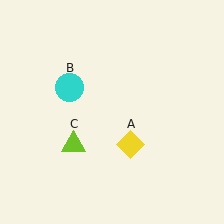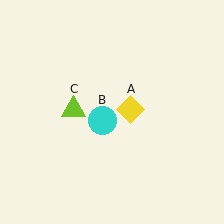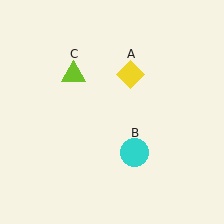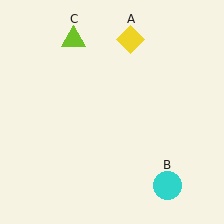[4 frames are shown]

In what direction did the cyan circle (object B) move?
The cyan circle (object B) moved down and to the right.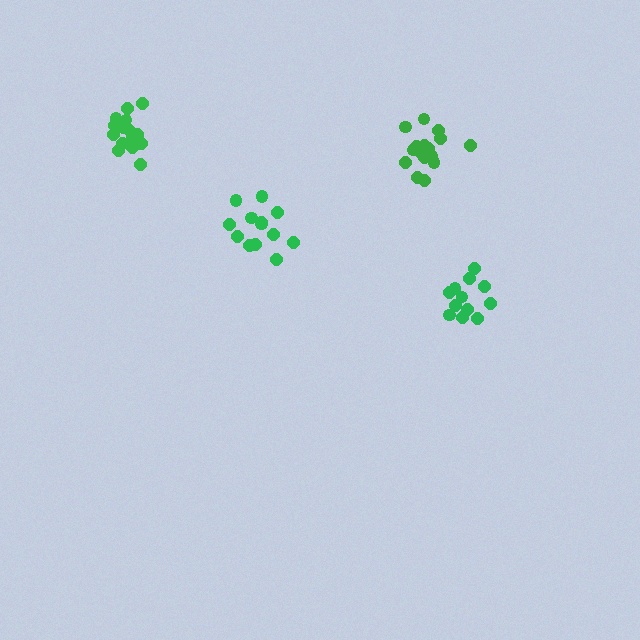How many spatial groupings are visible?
There are 4 spatial groupings.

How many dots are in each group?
Group 1: 15 dots, Group 2: 16 dots, Group 3: 13 dots, Group 4: 12 dots (56 total).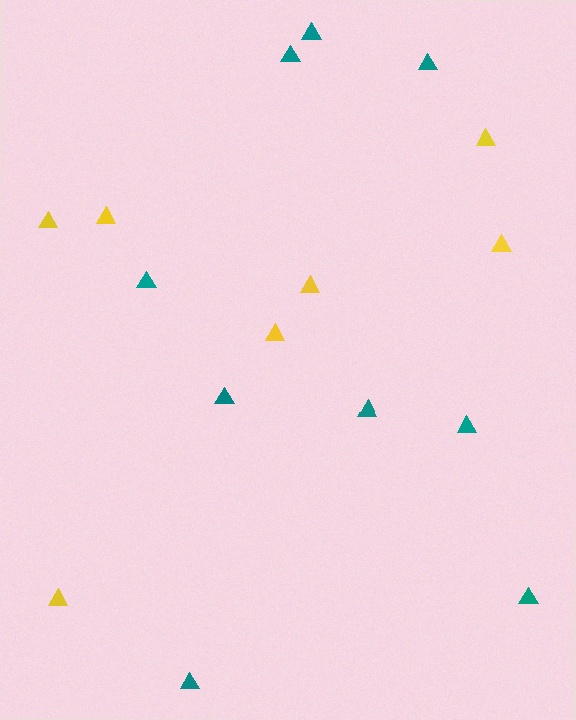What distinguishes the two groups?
There are 2 groups: one group of teal triangles (9) and one group of yellow triangles (7).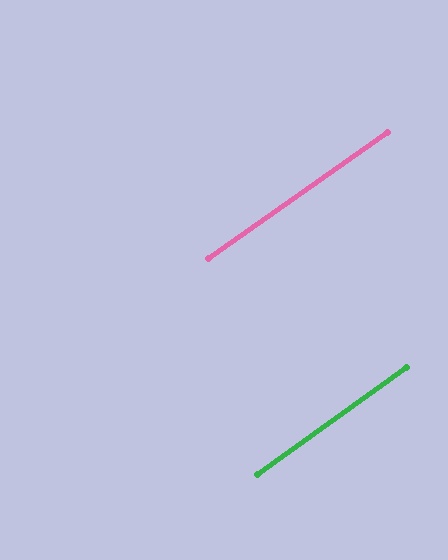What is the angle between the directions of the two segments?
Approximately 1 degree.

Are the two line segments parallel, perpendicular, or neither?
Parallel — their directions differ by only 0.7°.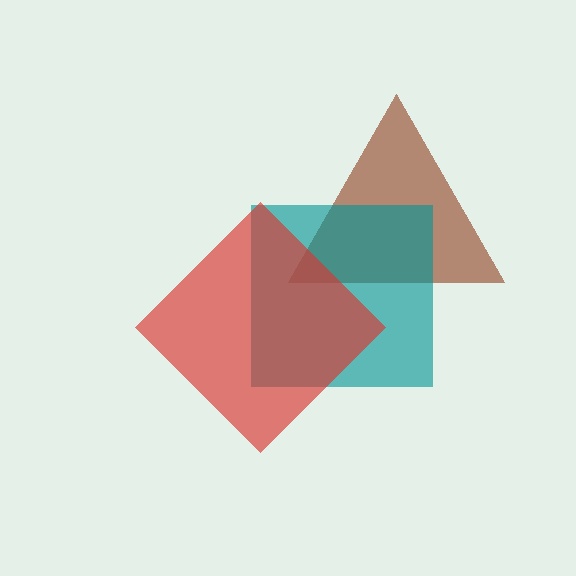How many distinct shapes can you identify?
There are 3 distinct shapes: a brown triangle, a teal square, a red diamond.